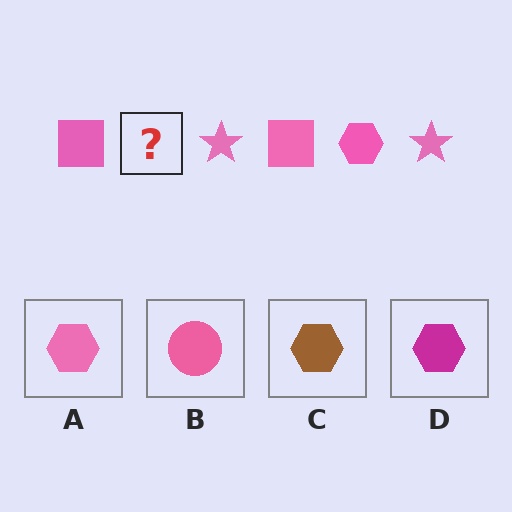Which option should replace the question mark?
Option A.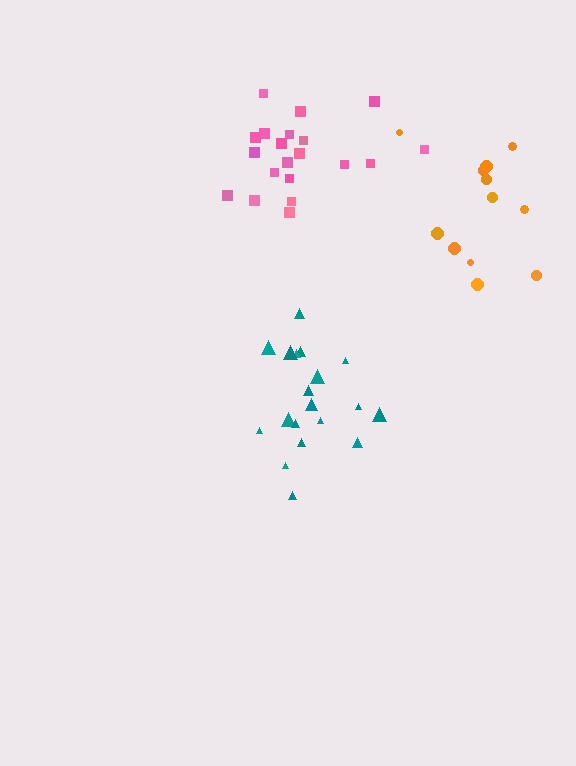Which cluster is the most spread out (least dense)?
Pink.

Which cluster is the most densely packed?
Teal.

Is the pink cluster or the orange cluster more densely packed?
Orange.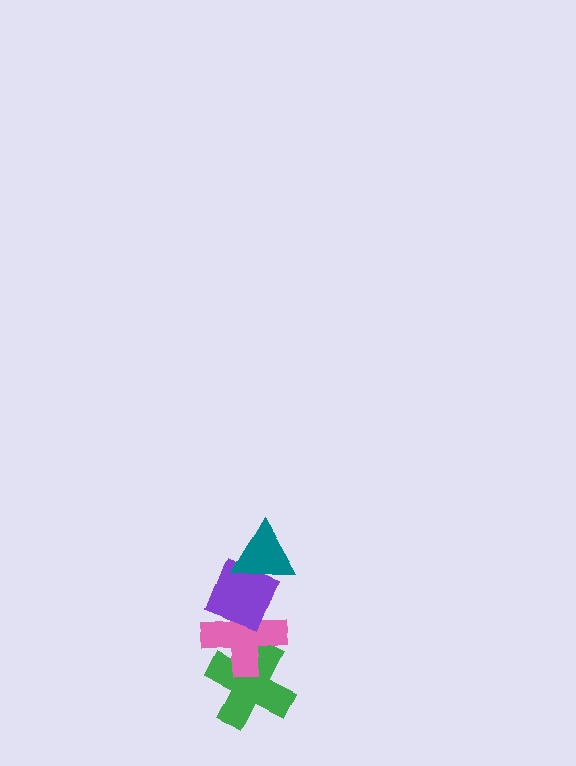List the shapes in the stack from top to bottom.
From top to bottom: the teal triangle, the purple diamond, the pink cross, the green cross.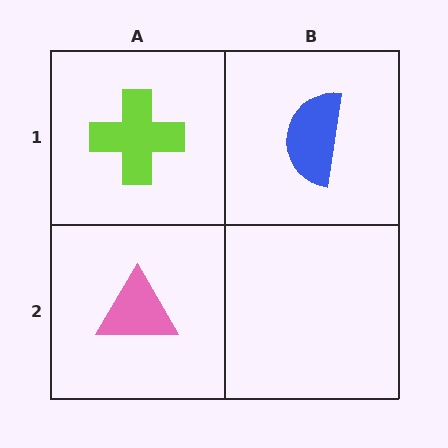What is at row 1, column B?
A blue semicircle.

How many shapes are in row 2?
1 shape.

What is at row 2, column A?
A pink triangle.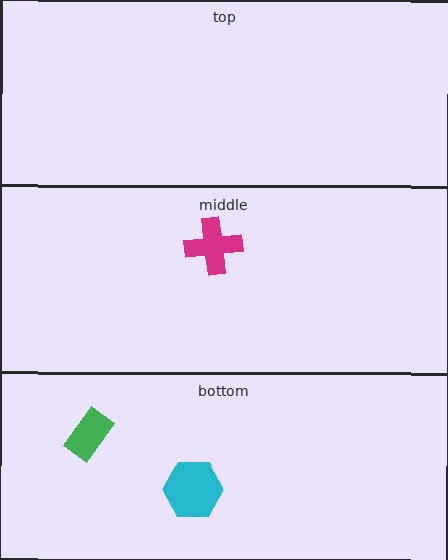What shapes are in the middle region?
The magenta cross.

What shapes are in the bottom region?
The green rectangle, the cyan hexagon.